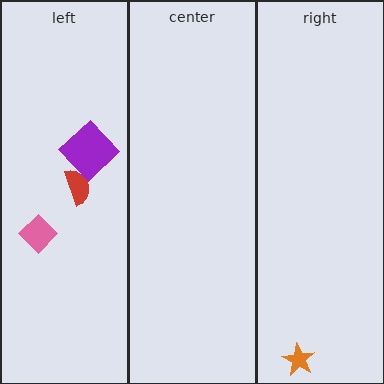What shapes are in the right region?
The orange star.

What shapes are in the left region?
The red semicircle, the pink diamond, the purple diamond.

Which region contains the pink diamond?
The left region.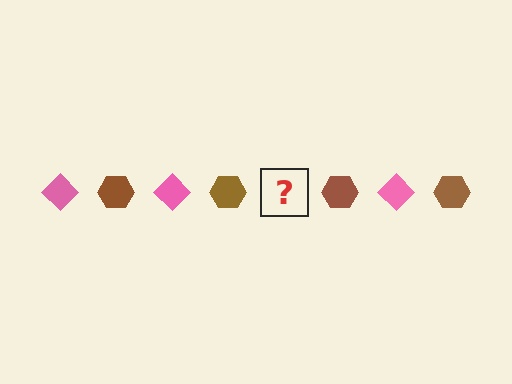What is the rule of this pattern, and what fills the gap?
The rule is that the pattern alternates between pink diamond and brown hexagon. The gap should be filled with a pink diamond.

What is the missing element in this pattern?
The missing element is a pink diamond.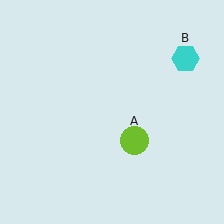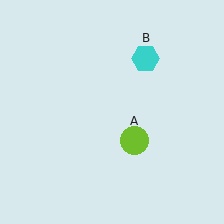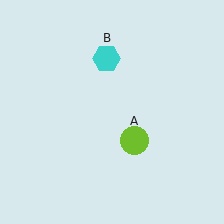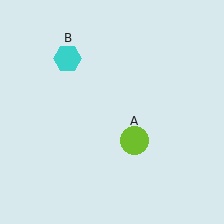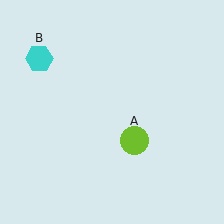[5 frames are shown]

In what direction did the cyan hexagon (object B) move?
The cyan hexagon (object B) moved left.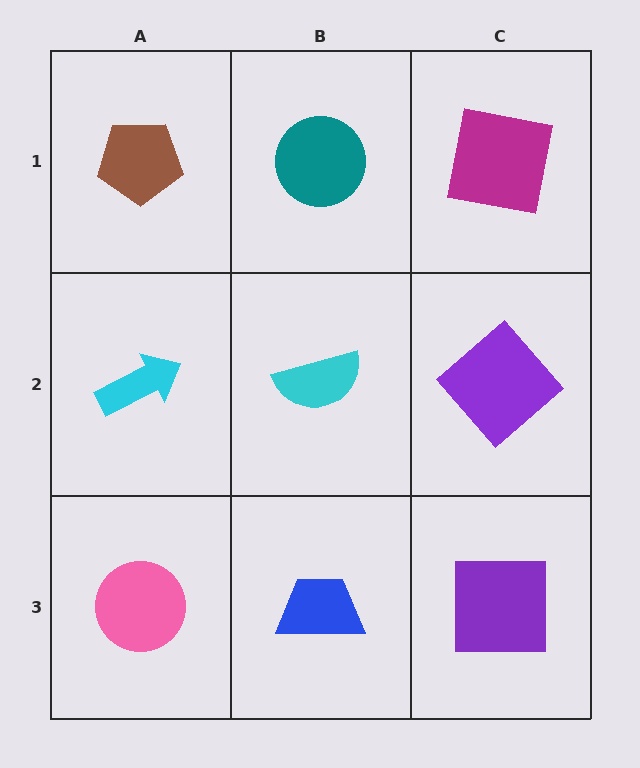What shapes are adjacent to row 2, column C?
A magenta square (row 1, column C), a purple square (row 3, column C), a cyan semicircle (row 2, column B).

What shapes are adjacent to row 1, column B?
A cyan semicircle (row 2, column B), a brown pentagon (row 1, column A), a magenta square (row 1, column C).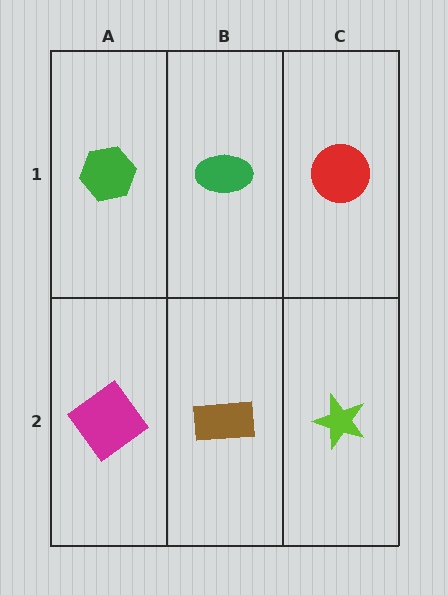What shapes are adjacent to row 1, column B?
A brown rectangle (row 2, column B), a green hexagon (row 1, column A), a red circle (row 1, column C).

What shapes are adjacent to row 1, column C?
A lime star (row 2, column C), a green ellipse (row 1, column B).